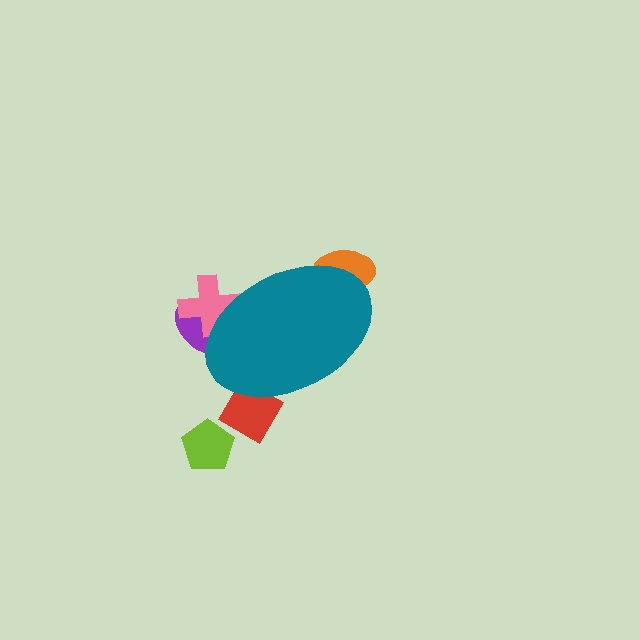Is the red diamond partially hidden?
Yes, the red diamond is partially hidden behind the teal ellipse.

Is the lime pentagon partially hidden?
No, the lime pentagon is fully visible.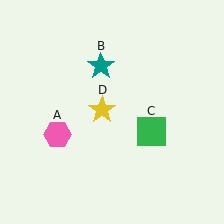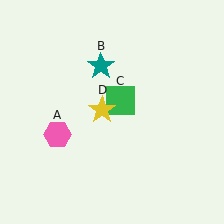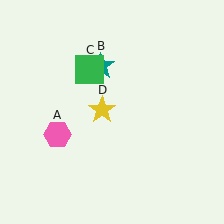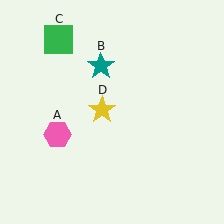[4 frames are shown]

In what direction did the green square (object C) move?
The green square (object C) moved up and to the left.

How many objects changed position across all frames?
1 object changed position: green square (object C).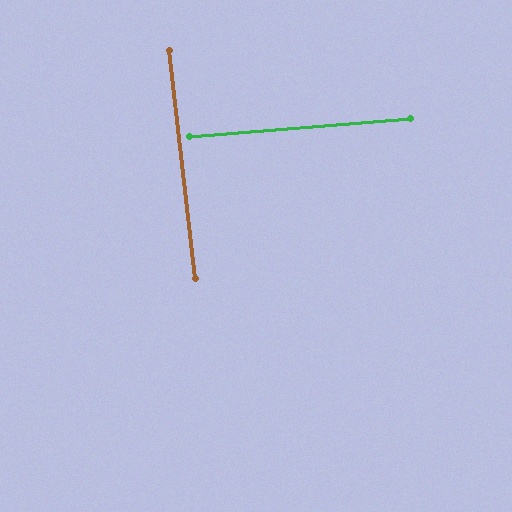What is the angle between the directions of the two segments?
Approximately 88 degrees.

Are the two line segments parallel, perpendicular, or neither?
Perpendicular — they meet at approximately 88°.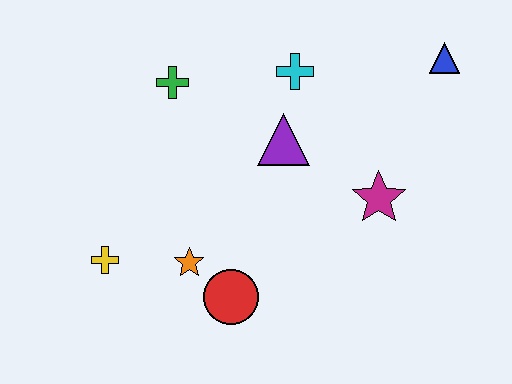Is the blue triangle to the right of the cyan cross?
Yes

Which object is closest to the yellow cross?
The orange star is closest to the yellow cross.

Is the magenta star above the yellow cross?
Yes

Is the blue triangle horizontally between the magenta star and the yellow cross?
No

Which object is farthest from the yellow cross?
The blue triangle is farthest from the yellow cross.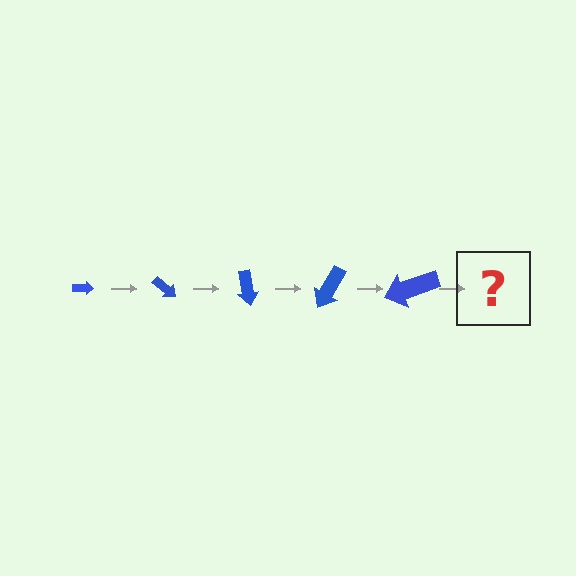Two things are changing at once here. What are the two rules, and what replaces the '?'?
The two rules are that the arrow grows larger each step and it rotates 40 degrees each step. The '?' should be an arrow, larger than the previous one and rotated 200 degrees from the start.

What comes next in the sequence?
The next element should be an arrow, larger than the previous one and rotated 200 degrees from the start.